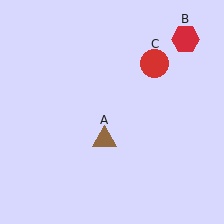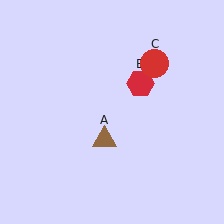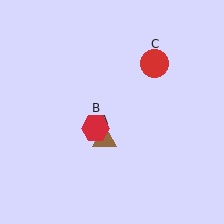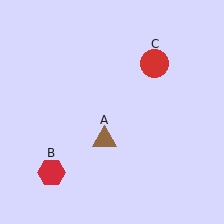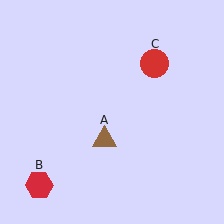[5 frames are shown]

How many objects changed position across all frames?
1 object changed position: red hexagon (object B).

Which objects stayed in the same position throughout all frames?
Brown triangle (object A) and red circle (object C) remained stationary.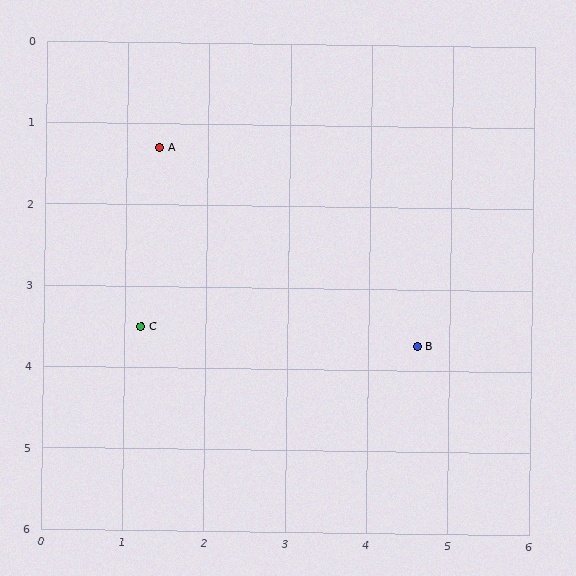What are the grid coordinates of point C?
Point C is at approximately (1.2, 3.5).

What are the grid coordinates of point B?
Point B is at approximately (4.6, 3.7).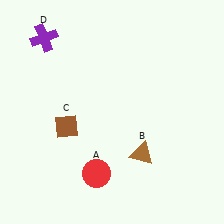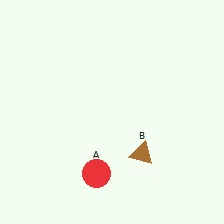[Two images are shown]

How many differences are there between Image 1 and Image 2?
There are 2 differences between the two images.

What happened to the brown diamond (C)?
The brown diamond (C) was removed in Image 2. It was in the bottom-left area of Image 1.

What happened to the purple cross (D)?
The purple cross (D) was removed in Image 2. It was in the top-left area of Image 1.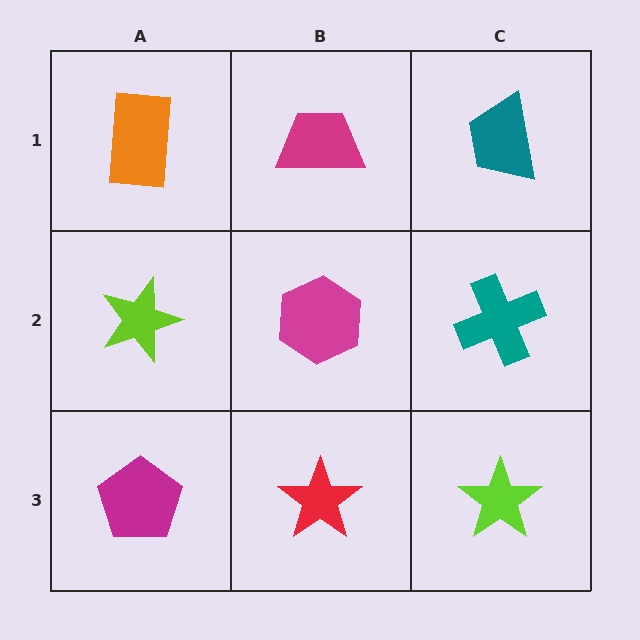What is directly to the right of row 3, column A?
A red star.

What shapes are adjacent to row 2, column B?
A magenta trapezoid (row 1, column B), a red star (row 3, column B), a lime star (row 2, column A), a teal cross (row 2, column C).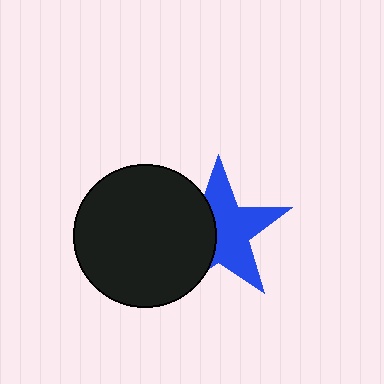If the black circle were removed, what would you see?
You would see the complete blue star.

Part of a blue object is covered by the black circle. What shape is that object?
It is a star.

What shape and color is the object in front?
The object in front is a black circle.